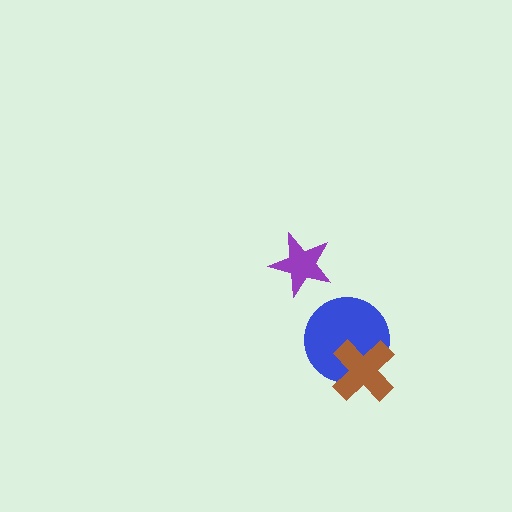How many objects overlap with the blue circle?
1 object overlaps with the blue circle.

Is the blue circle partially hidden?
Yes, it is partially covered by another shape.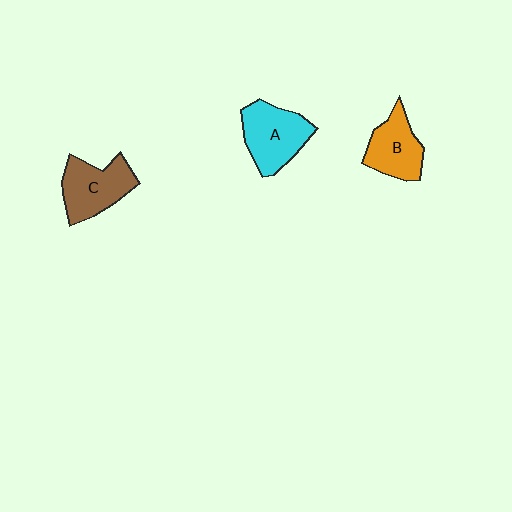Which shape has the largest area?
Shape A (cyan).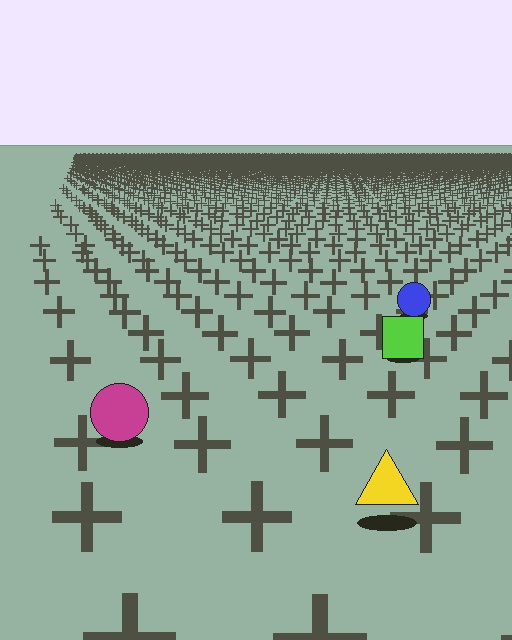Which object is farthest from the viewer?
The blue circle is farthest from the viewer. It appears smaller and the ground texture around it is denser.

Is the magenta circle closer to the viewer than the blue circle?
Yes. The magenta circle is closer — you can tell from the texture gradient: the ground texture is coarser near it.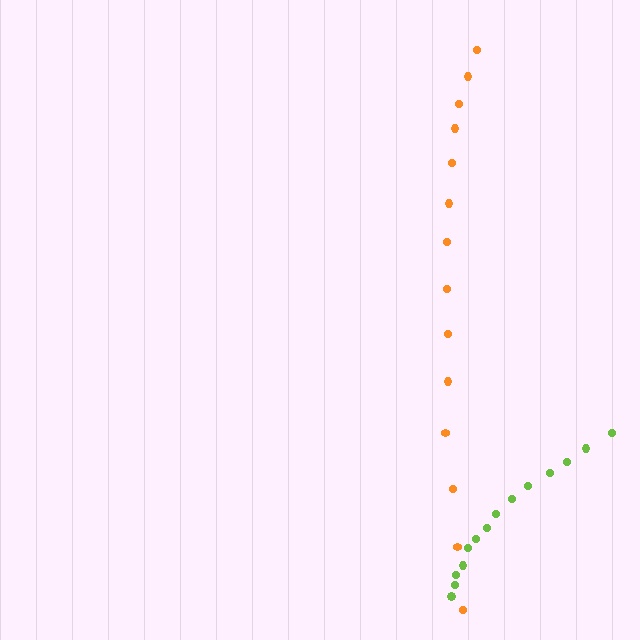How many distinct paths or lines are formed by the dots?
There are 2 distinct paths.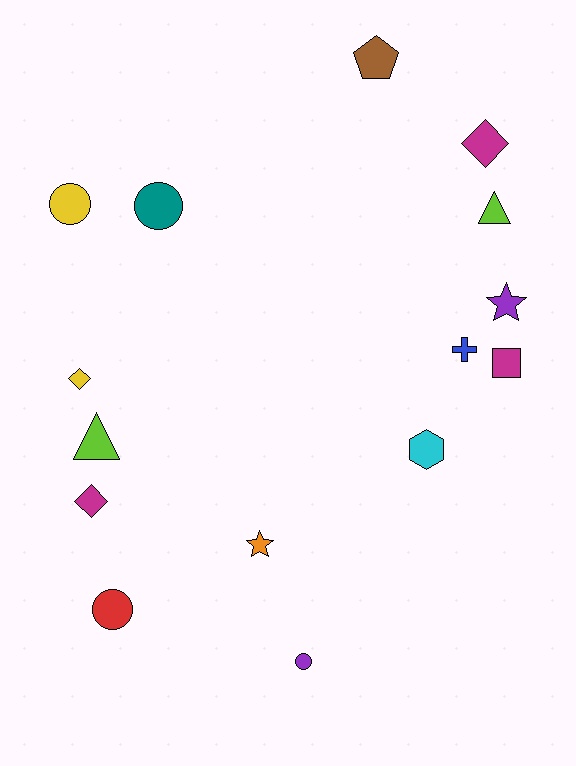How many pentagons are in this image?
There is 1 pentagon.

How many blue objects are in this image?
There is 1 blue object.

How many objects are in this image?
There are 15 objects.